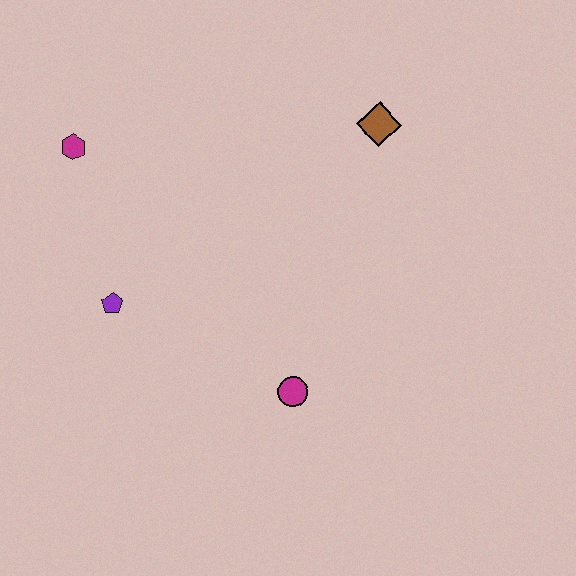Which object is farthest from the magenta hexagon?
The magenta circle is farthest from the magenta hexagon.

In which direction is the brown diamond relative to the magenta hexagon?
The brown diamond is to the right of the magenta hexagon.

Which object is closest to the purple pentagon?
The magenta hexagon is closest to the purple pentagon.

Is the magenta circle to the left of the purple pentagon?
No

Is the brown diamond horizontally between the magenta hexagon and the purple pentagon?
No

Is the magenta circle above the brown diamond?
No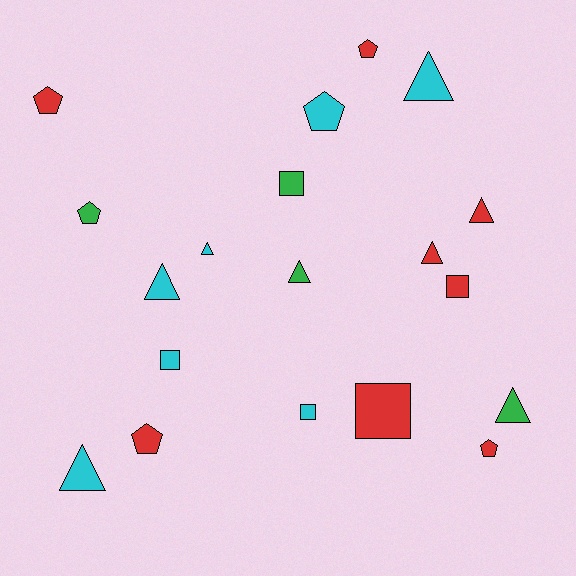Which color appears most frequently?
Red, with 8 objects.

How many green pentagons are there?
There is 1 green pentagon.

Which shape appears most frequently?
Triangle, with 8 objects.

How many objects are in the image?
There are 19 objects.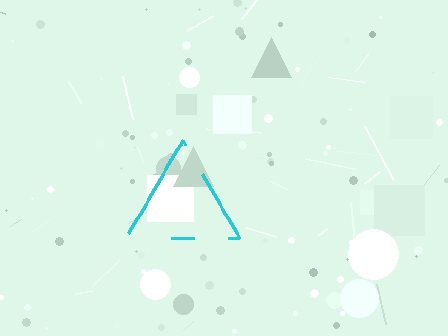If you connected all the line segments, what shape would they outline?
They would outline a triangle.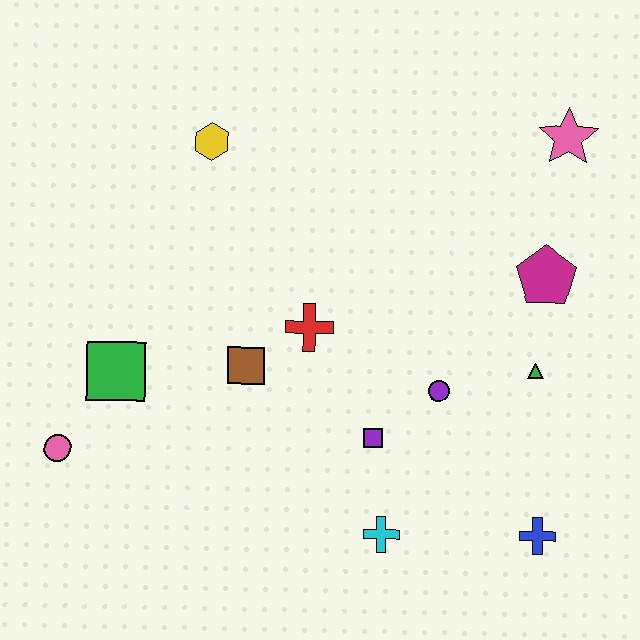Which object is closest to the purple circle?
The purple square is closest to the purple circle.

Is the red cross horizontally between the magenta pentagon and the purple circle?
No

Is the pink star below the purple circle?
No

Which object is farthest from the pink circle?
The pink star is farthest from the pink circle.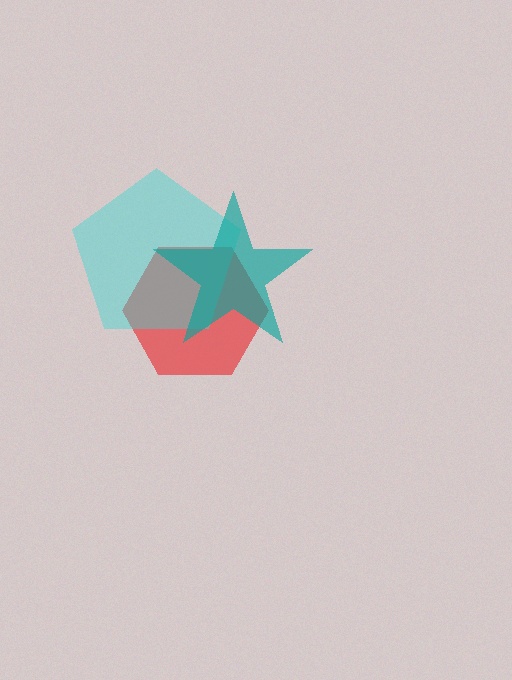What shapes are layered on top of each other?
The layered shapes are: a red hexagon, a cyan pentagon, a teal star.